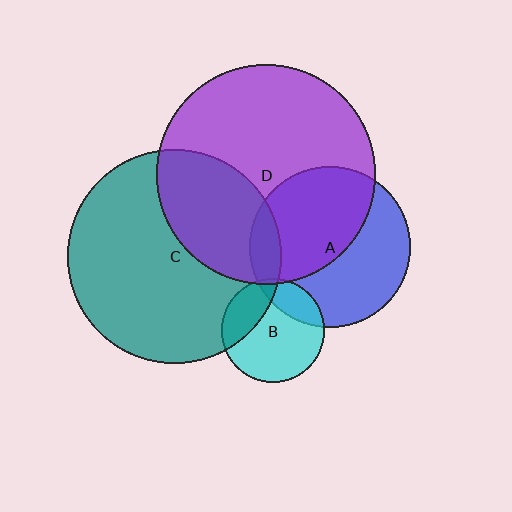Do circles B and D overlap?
Yes.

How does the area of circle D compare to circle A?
Approximately 1.9 times.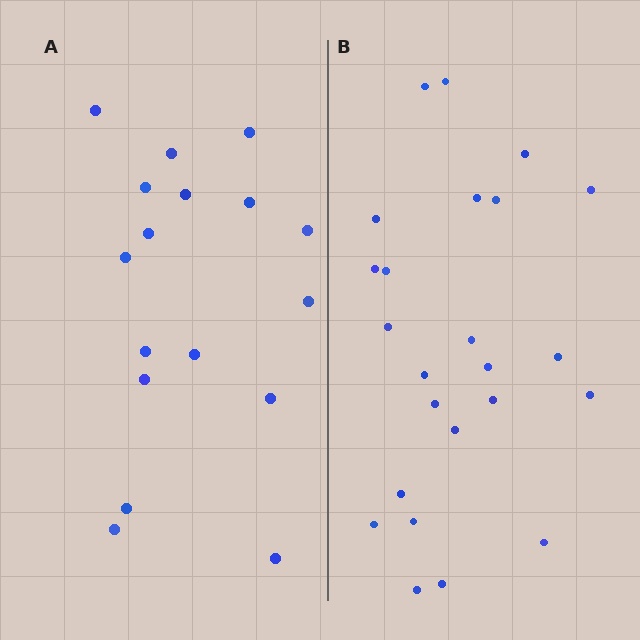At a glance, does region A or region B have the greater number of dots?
Region B (the right region) has more dots.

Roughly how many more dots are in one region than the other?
Region B has roughly 8 or so more dots than region A.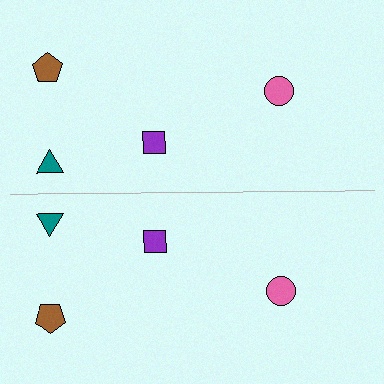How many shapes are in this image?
There are 8 shapes in this image.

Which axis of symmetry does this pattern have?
The pattern has a horizontal axis of symmetry running through the center of the image.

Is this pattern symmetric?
Yes, this pattern has bilateral (reflection) symmetry.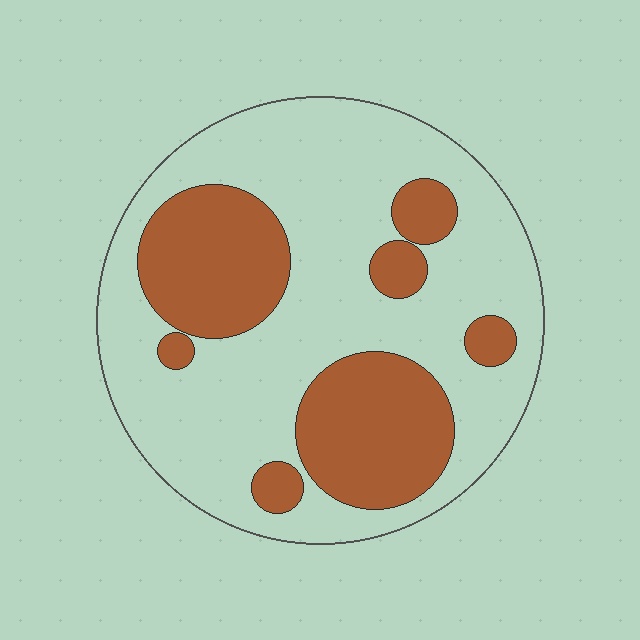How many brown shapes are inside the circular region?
7.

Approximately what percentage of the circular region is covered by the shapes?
Approximately 30%.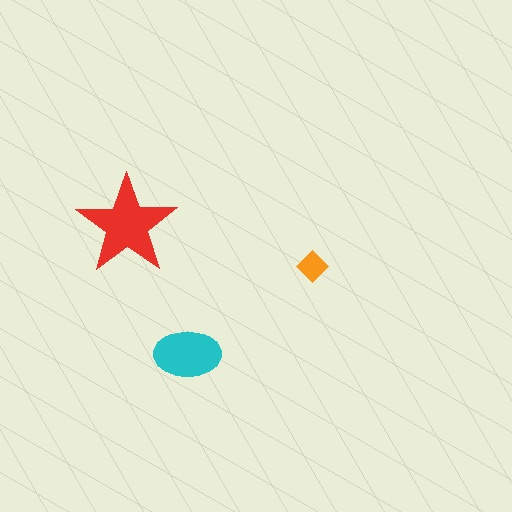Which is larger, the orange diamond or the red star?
The red star.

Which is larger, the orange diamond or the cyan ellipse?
The cyan ellipse.